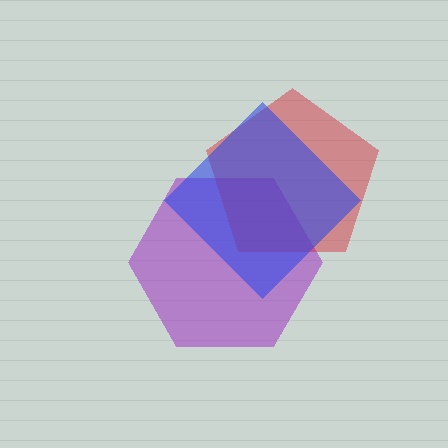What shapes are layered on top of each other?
The layered shapes are: a purple hexagon, a red pentagon, a blue diamond.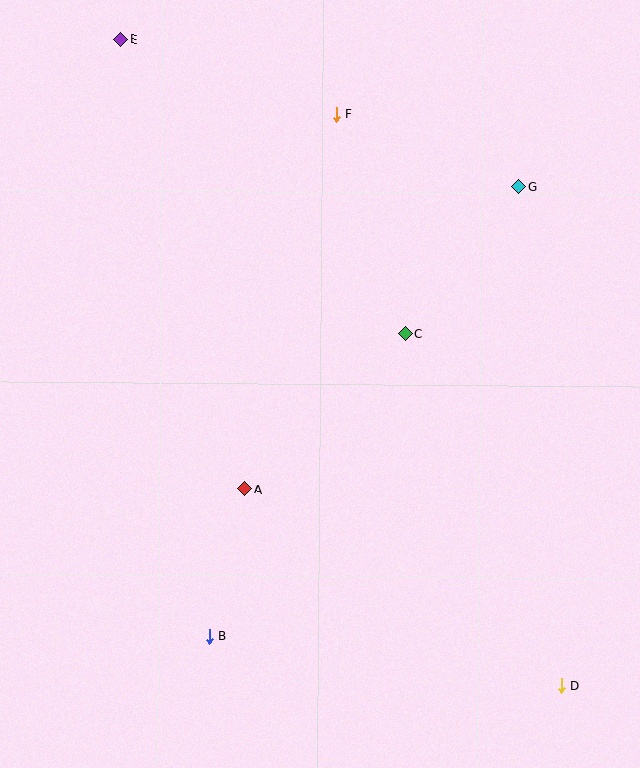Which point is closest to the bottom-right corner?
Point D is closest to the bottom-right corner.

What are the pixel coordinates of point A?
Point A is at (245, 489).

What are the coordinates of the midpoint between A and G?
The midpoint between A and G is at (382, 338).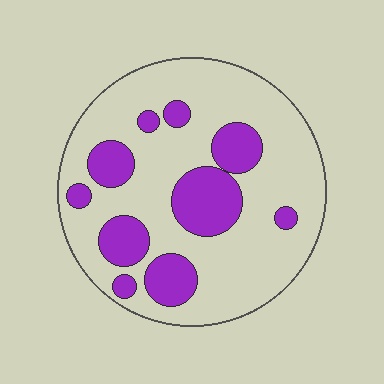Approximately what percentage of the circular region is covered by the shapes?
Approximately 25%.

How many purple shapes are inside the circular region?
10.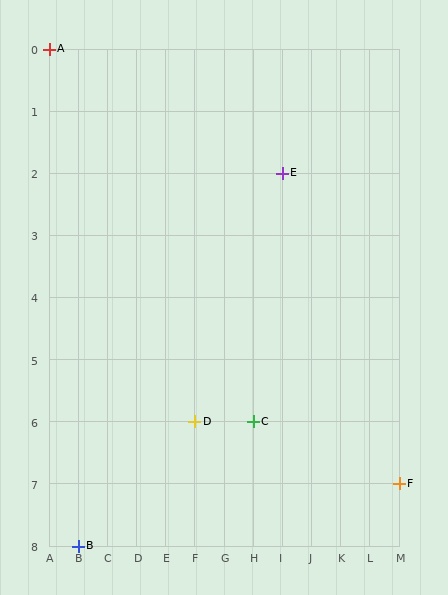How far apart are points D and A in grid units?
Points D and A are 5 columns and 6 rows apart (about 7.8 grid units diagonally).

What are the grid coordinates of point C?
Point C is at grid coordinates (H, 6).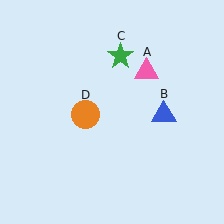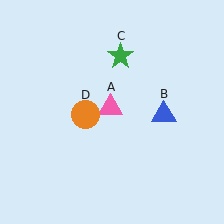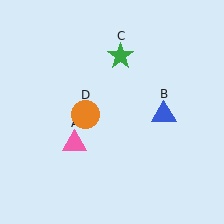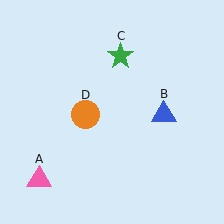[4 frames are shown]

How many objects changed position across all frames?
1 object changed position: pink triangle (object A).